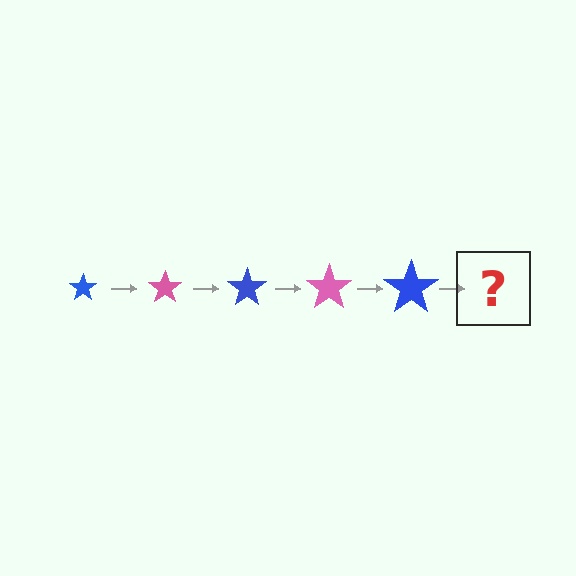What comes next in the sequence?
The next element should be a pink star, larger than the previous one.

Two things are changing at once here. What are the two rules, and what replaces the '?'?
The two rules are that the star grows larger each step and the color cycles through blue and pink. The '?' should be a pink star, larger than the previous one.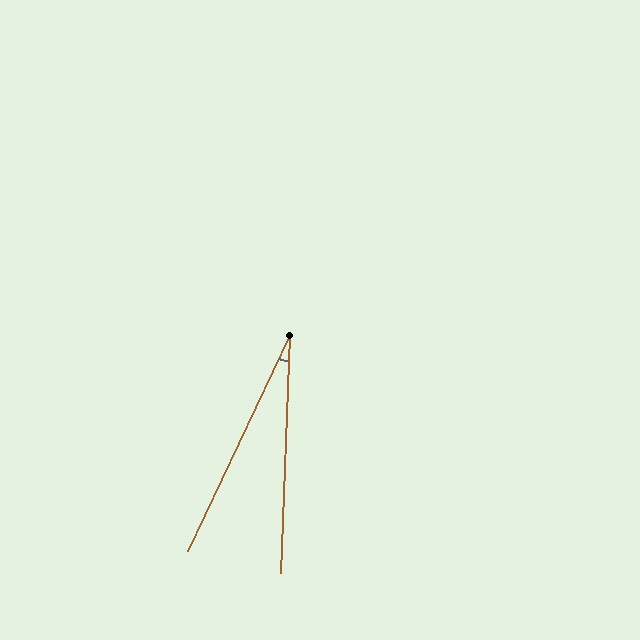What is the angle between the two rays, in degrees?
Approximately 23 degrees.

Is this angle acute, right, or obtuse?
It is acute.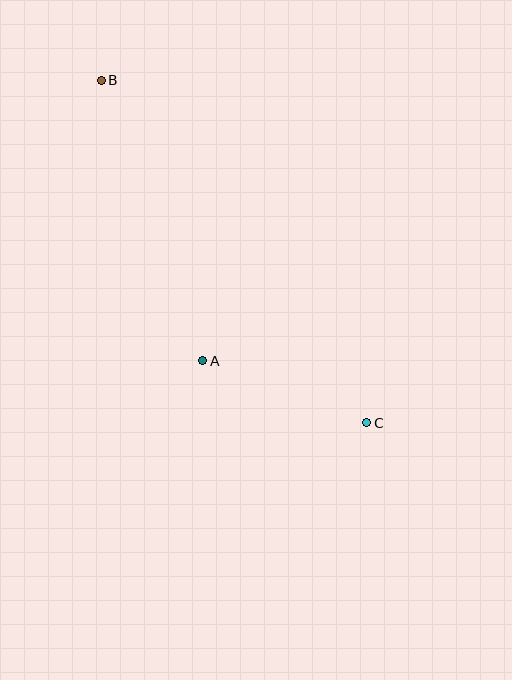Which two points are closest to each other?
Points A and C are closest to each other.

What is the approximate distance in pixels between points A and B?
The distance between A and B is approximately 298 pixels.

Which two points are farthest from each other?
Points B and C are farthest from each other.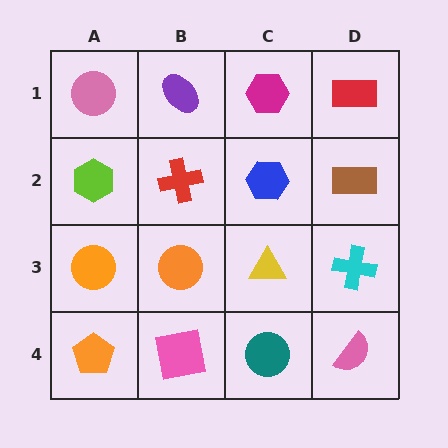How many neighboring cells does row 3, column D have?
3.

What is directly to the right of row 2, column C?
A brown rectangle.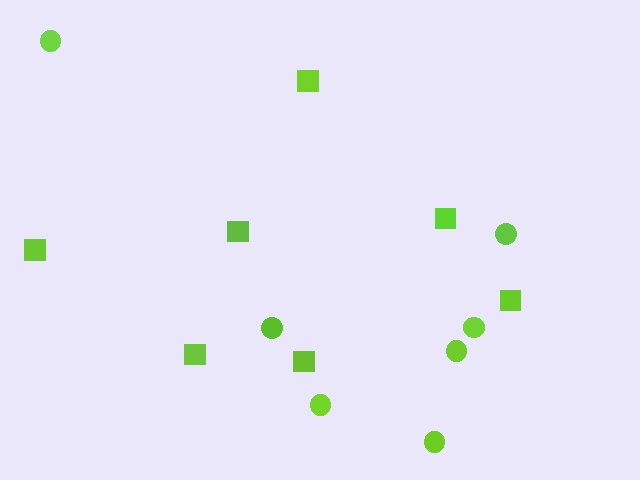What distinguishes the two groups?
There are 2 groups: one group of circles (7) and one group of squares (7).